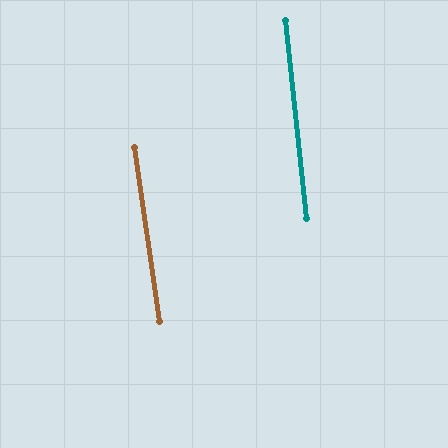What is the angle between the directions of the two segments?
Approximately 2 degrees.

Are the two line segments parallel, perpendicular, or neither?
Parallel — their directions differ by only 2.0°.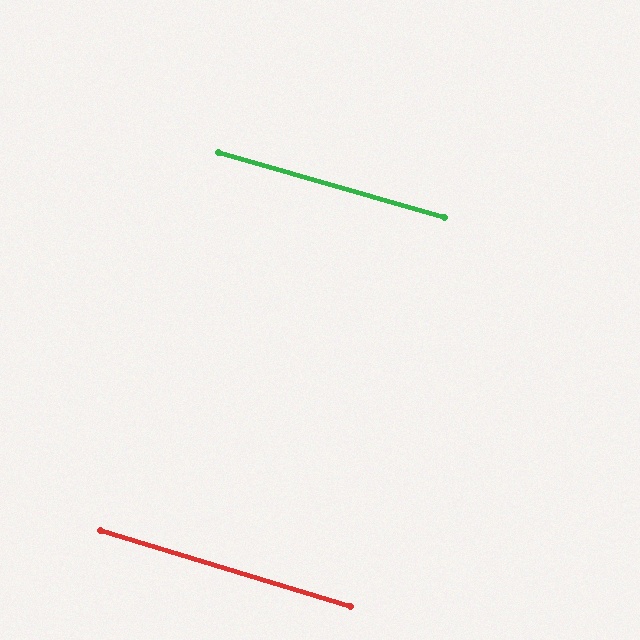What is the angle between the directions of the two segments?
Approximately 1 degree.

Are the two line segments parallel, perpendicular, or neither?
Parallel — their directions differ by only 0.8°.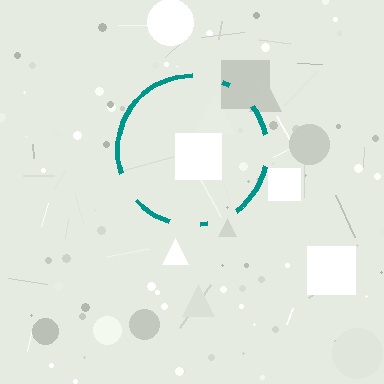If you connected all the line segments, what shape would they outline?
They would outline a circle.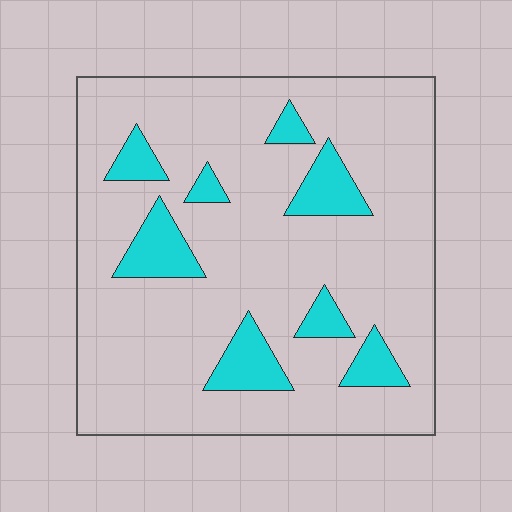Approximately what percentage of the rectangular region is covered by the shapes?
Approximately 15%.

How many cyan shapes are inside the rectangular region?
8.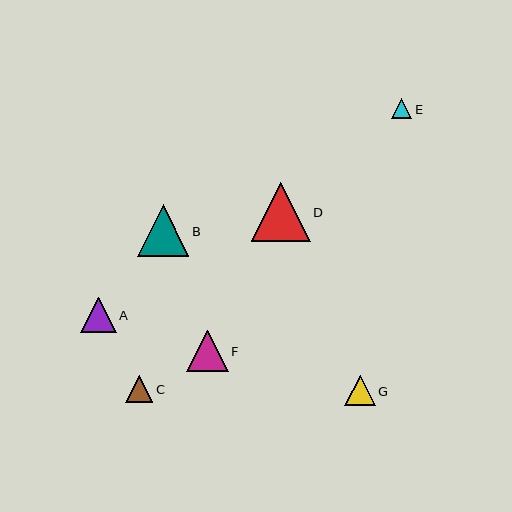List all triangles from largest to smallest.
From largest to smallest: D, B, F, A, G, C, E.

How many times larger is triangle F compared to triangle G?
Triangle F is approximately 1.4 times the size of triangle G.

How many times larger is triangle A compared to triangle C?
Triangle A is approximately 1.3 times the size of triangle C.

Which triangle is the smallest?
Triangle E is the smallest with a size of approximately 20 pixels.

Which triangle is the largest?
Triangle D is the largest with a size of approximately 58 pixels.